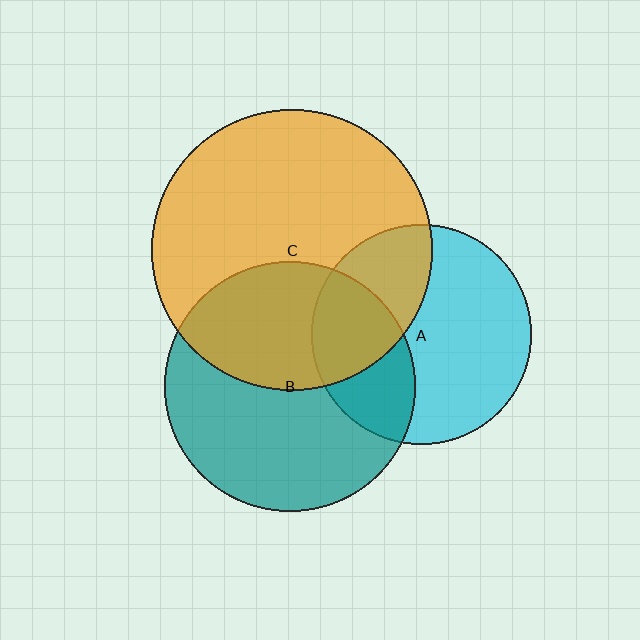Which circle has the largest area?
Circle C (orange).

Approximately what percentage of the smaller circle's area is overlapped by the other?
Approximately 35%.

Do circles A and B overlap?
Yes.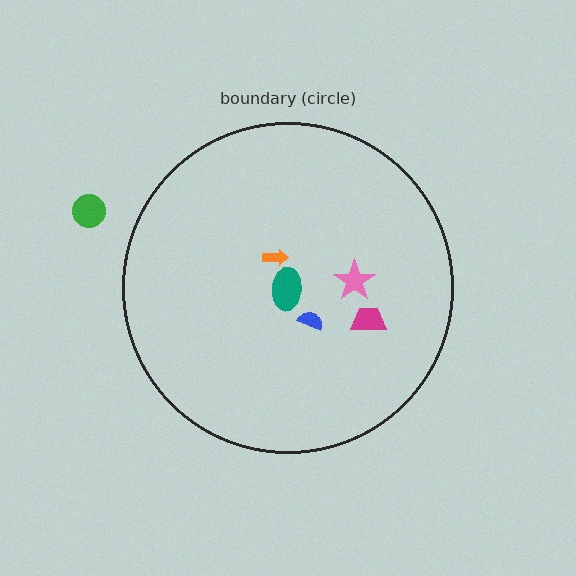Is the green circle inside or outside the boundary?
Outside.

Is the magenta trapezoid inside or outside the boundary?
Inside.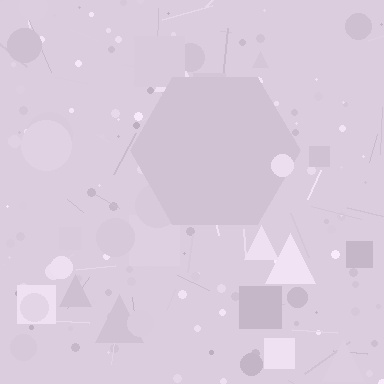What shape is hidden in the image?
A hexagon is hidden in the image.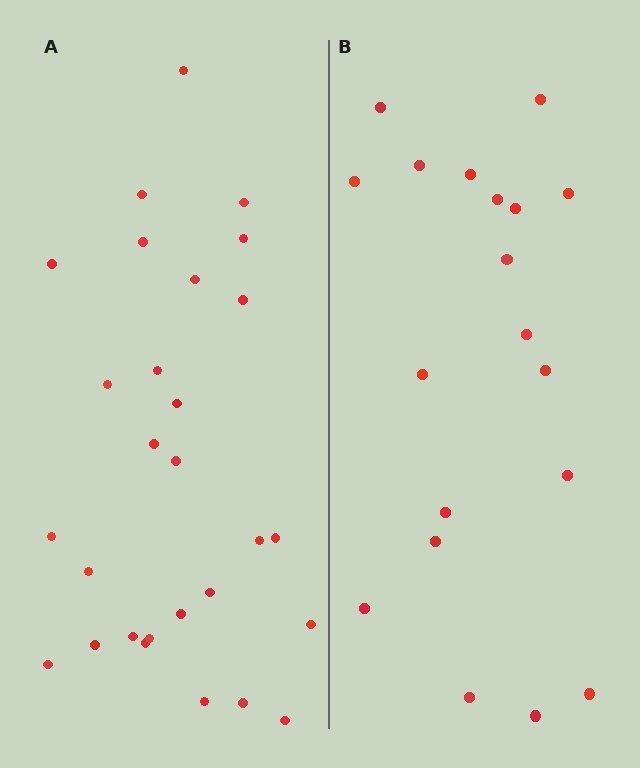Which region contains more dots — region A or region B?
Region A (the left region) has more dots.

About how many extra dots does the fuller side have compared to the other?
Region A has roughly 8 or so more dots than region B.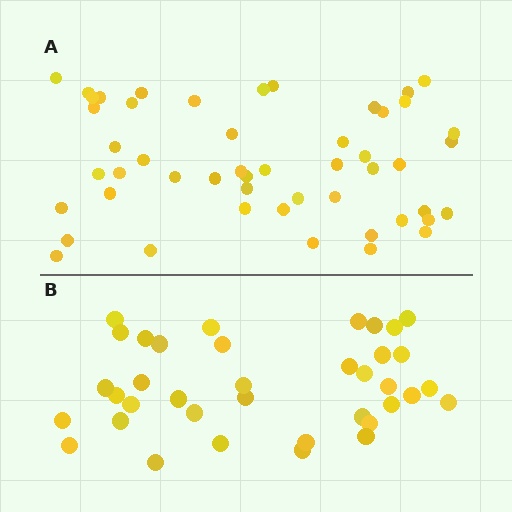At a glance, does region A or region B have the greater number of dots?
Region A (the top region) has more dots.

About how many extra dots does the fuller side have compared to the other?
Region A has approximately 15 more dots than region B.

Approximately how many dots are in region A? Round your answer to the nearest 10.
About 50 dots.